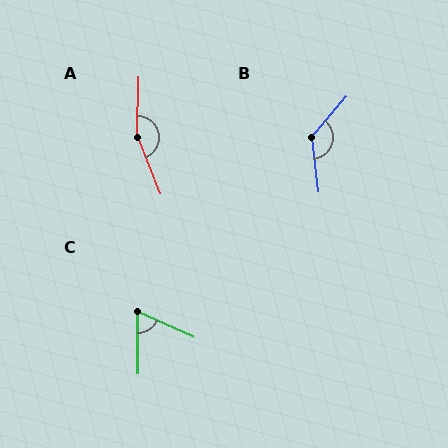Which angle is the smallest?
C, at approximately 66 degrees.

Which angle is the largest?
A, at approximately 157 degrees.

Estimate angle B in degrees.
Approximately 133 degrees.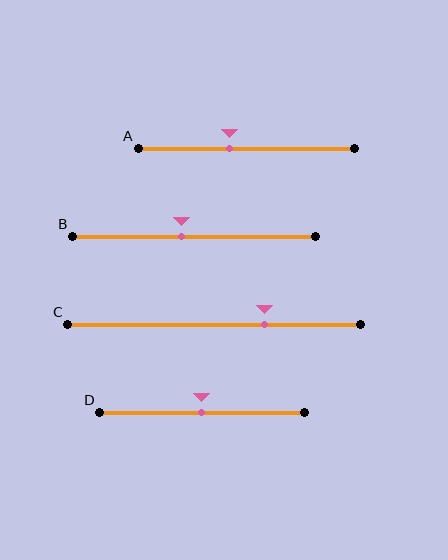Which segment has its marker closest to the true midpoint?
Segment D has its marker closest to the true midpoint.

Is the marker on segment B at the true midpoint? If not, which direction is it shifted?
No, the marker on segment B is shifted to the left by about 5% of the segment length.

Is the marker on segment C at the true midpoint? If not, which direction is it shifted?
No, the marker on segment C is shifted to the right by about 17% of the segment length.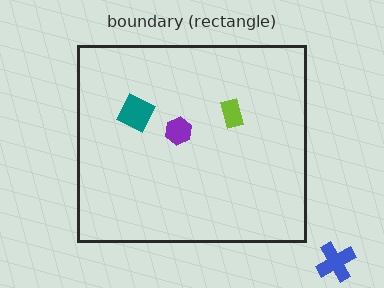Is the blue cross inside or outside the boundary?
Outside.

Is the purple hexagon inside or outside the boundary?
Inside.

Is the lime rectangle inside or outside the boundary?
Inside.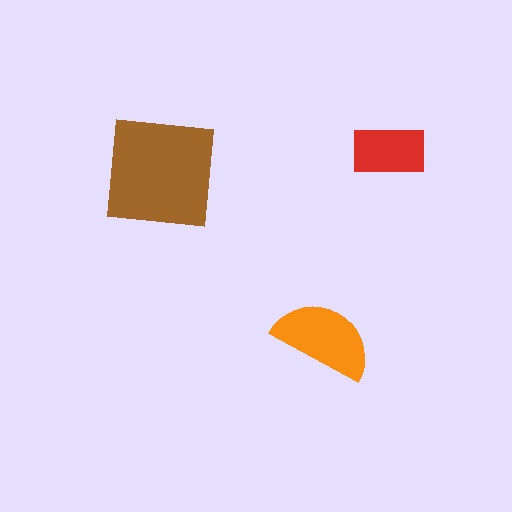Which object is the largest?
The brown square.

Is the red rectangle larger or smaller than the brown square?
Smaller.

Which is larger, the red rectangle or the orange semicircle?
The orange semicircle.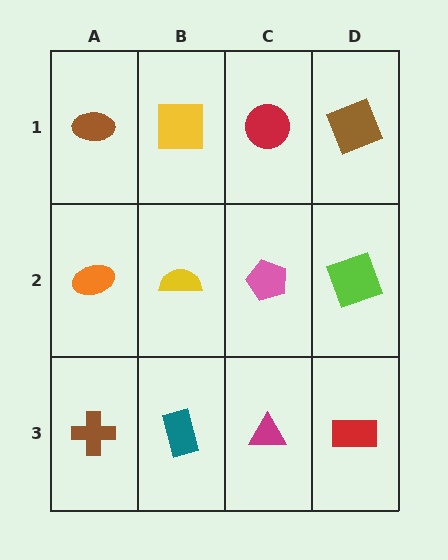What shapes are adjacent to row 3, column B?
A yellow semicircle (row 2, column B), a brown cross (row 3, column A), a magenta triangle (row 3, column C).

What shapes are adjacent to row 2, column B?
A yellow square (row 1, column B), a teal rectangle (row 3, column B), an orange ellipse (row 2, column A), a pink pentagon (row 2, column C).